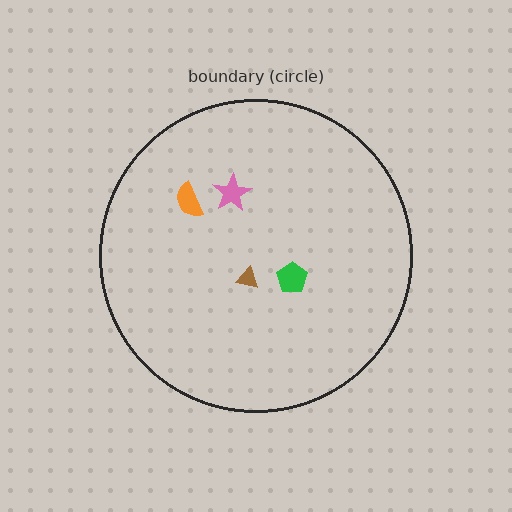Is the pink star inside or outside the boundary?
Inside.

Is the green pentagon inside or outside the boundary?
Inside.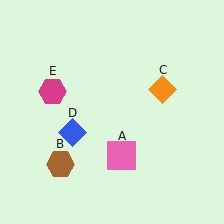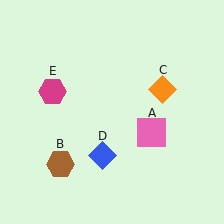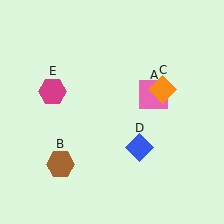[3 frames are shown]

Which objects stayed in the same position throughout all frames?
Brown hexagon (object B) and orange diamond (object C) and magenta hexagon (object E) remained stationary.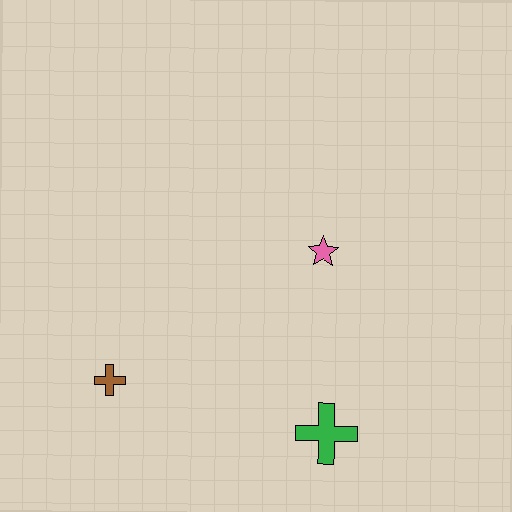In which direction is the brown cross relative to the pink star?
The brown cross is to the left of the pink star.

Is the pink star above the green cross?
Yes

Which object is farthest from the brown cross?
The pink star is farthest from the brown cross.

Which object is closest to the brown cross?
The green cross is closest to the brown cross.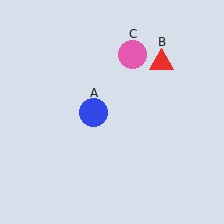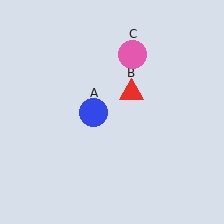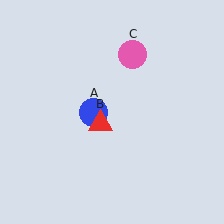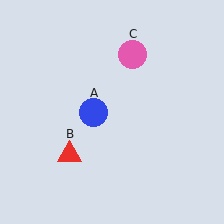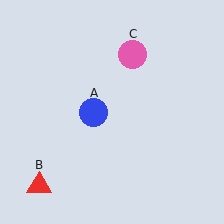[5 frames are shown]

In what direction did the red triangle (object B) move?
The red triangle (object B) moved down and to the left.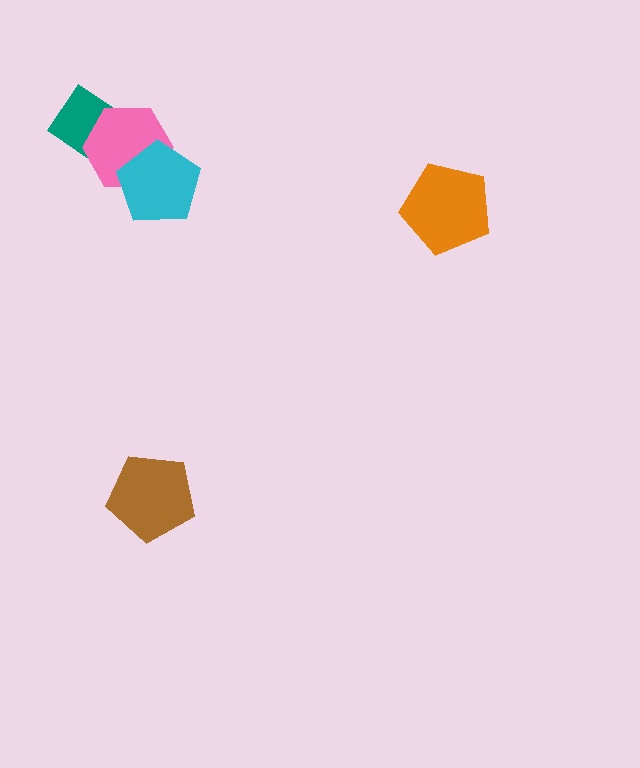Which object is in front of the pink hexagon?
The cyan pentagon is in front of the pink hexagon.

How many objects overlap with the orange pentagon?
0 objects overlap with the orange pentagon.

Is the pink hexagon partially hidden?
Yes, it is partially covered by another shape.